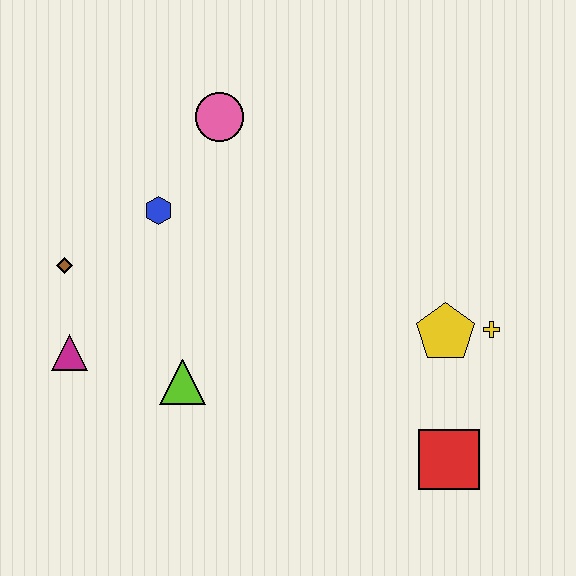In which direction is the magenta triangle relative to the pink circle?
The magenta triangle is below the pink circle.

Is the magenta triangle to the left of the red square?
Yes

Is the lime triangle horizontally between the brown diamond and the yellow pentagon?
Yes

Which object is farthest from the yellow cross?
The brown diamond is farthest from the yellow cross.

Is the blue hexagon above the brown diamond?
Yes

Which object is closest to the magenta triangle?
The brown diamond is closest to the magenta triangle.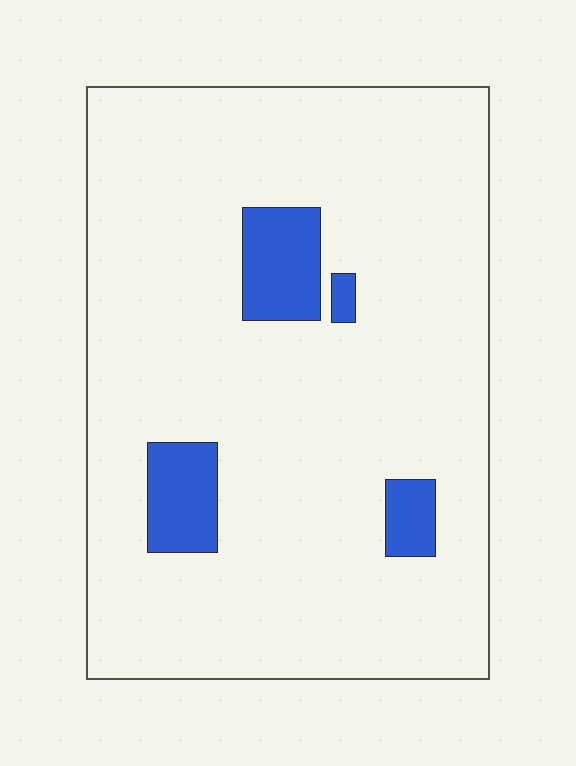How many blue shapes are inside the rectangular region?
4.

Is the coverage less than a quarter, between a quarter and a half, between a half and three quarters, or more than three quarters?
Less than a quarter.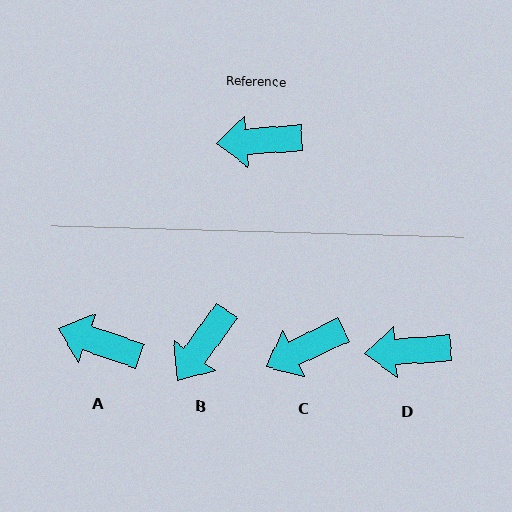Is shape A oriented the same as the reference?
No, it is off by about 24 degrees.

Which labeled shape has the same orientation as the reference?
D.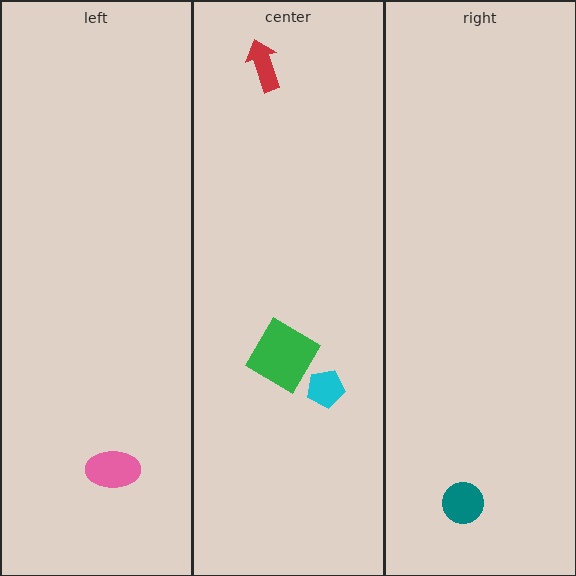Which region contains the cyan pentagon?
The center region.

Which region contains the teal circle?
The right region.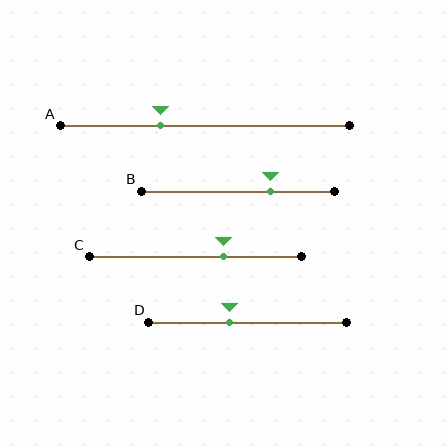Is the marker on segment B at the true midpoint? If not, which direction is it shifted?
No, the marker on segment B is shifted to the right by about 17% of the segment length.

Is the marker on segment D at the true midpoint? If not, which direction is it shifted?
No, the marker on segment D is shifted to the left by about 9% of the segment length.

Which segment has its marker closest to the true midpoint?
Segment D has its marker closest to the true midpoint.